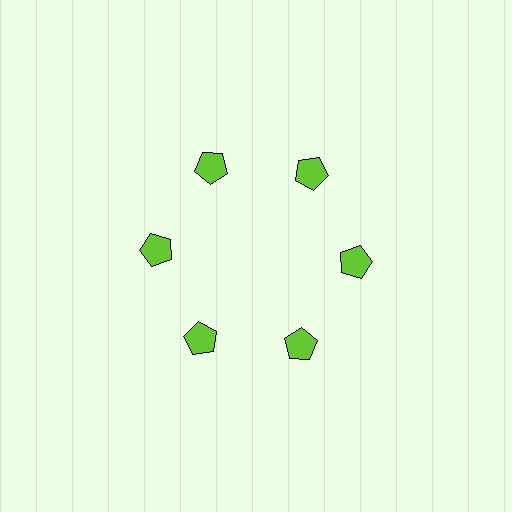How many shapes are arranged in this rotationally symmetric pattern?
There are 6 shapes, arranged in 6 groups of 1.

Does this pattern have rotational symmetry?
Yes, this pattern has 6-fold rotational symmetry. It looks the same after rotating 60 degrees around the center.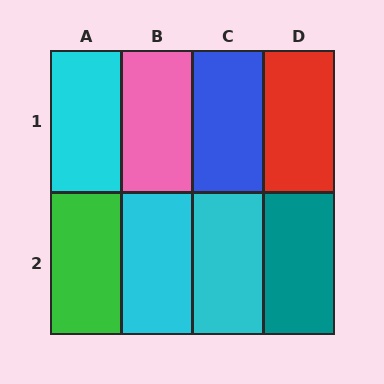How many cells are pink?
1 cell is pink.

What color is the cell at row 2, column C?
Cyan.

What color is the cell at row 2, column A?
Green.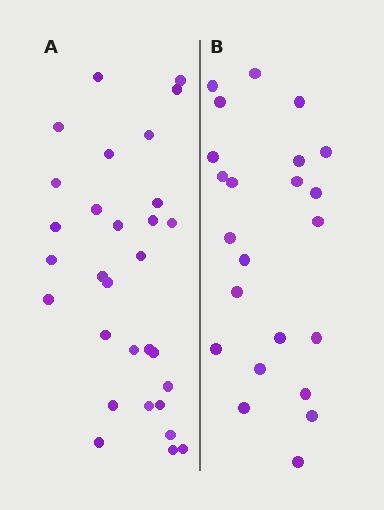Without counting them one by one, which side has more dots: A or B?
Region A (the left region) has more dots.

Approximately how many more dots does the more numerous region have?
Region A has roughly 8 or so more dots than region B.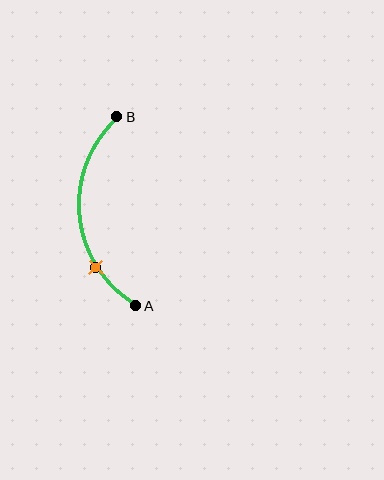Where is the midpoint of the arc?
The arc midpoint is the point on the curve farthest from the straight line joining A and B. It sits to the left of that line.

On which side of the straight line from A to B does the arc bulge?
The arc bulges to the left of the straight line connecting A and B.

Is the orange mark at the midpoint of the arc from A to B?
No. The orange mark lies on the arc but is closer to endpoint A. The arc midpoint would be at the point on the curve equidistant along the arc from both A and B.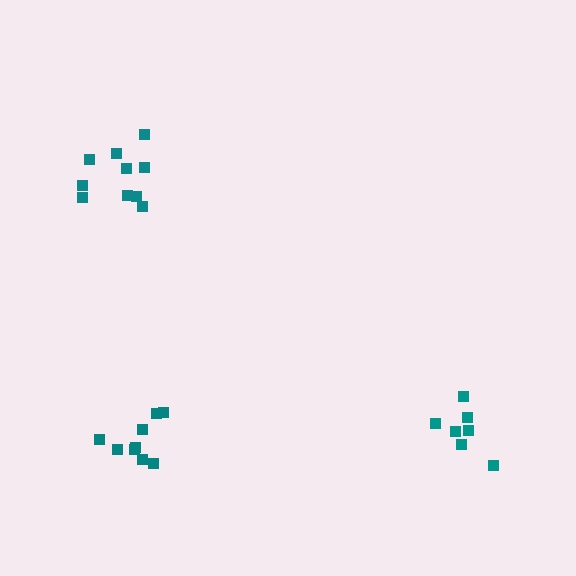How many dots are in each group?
Group 1: 10 dots, Group 2: 7 dots, Group 3: 9 dots (26 total).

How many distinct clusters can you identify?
There are 3 distinct clusters.